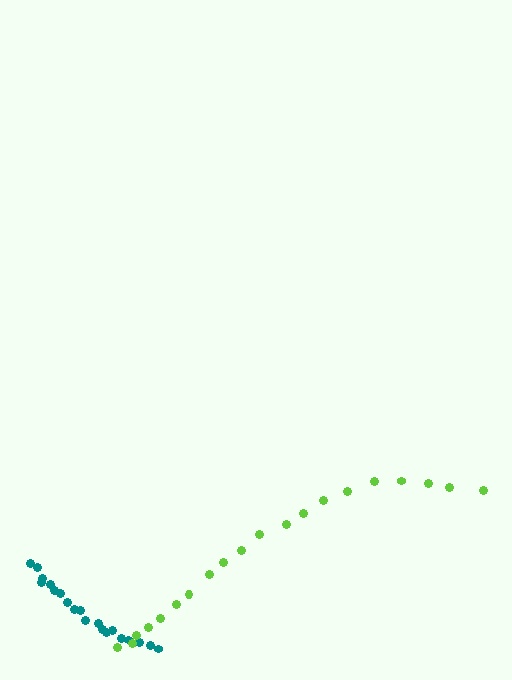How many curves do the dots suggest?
There are 2 distinct paths.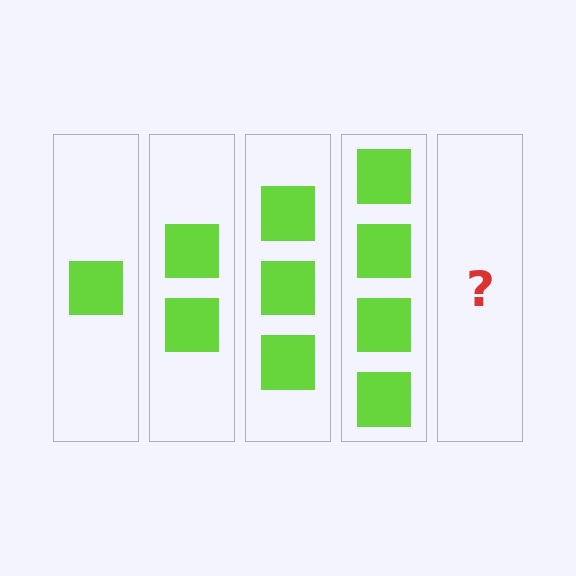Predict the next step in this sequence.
The next step is 5 squares.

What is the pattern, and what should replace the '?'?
The pattern is that each step adds one more square. The '?' should be 5 squares.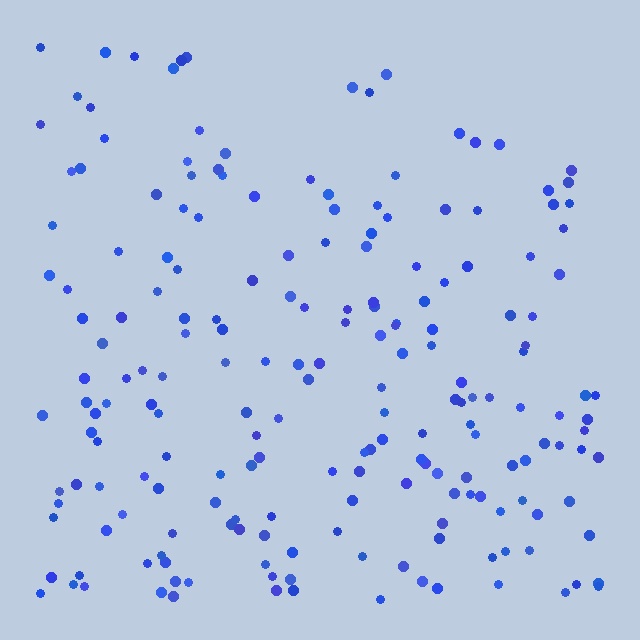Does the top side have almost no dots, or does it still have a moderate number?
Still a moderate number, just noticeably fewer than the bottom.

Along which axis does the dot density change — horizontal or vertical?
Vertical.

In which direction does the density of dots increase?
From top to bottom, with the bottom side densest.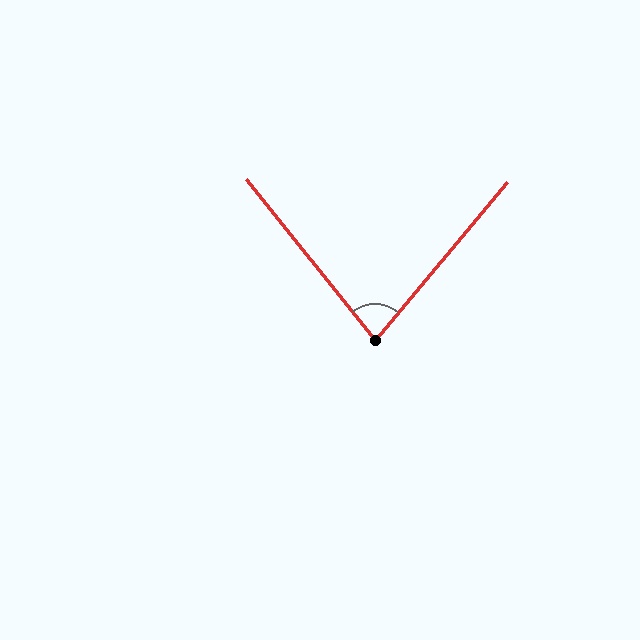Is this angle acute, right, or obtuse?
It is acute.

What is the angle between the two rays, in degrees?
Approximately 79 degrees.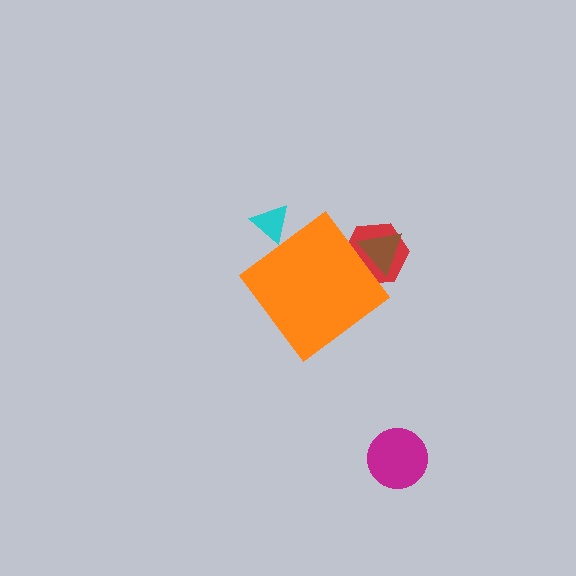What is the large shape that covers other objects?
An orange diamond.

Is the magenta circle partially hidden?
No, the magenta circle is fully visible.